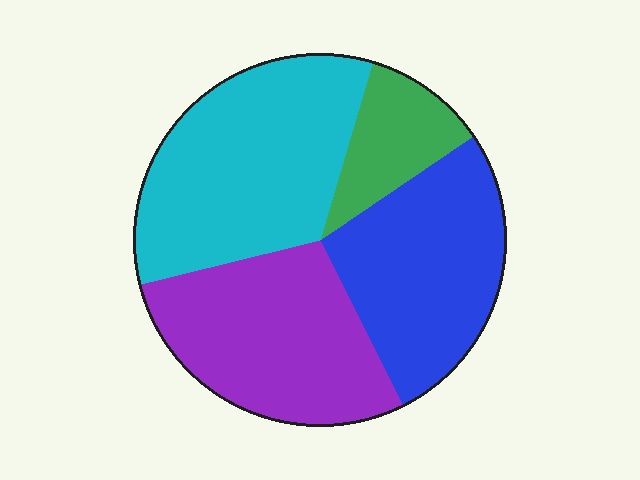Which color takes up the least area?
Green, at roughly 10%.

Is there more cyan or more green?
Cyan.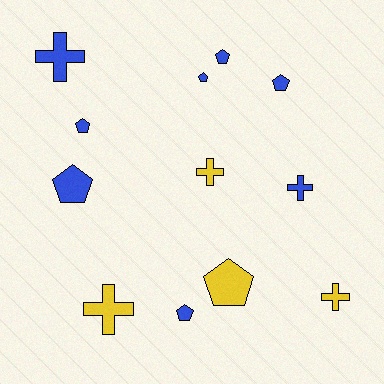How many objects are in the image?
There are 12 objects.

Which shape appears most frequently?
Pentagon, with 7 objects.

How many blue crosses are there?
There are 2 blue crosses.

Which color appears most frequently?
Blue, with 8 objects.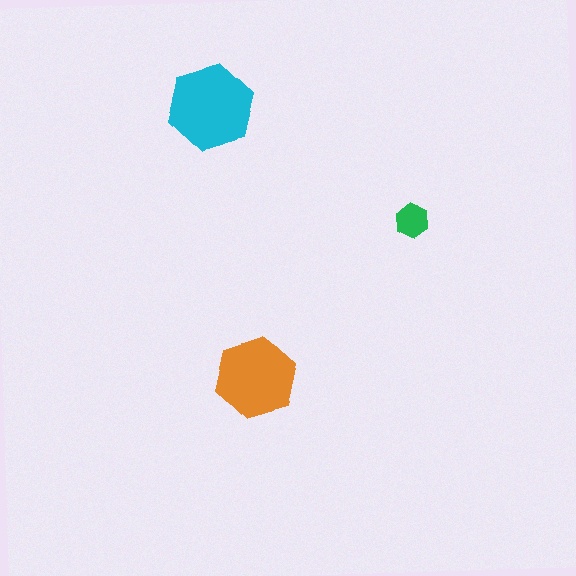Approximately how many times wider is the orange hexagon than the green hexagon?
About 2.5 times wider.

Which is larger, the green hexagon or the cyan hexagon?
The cyan one.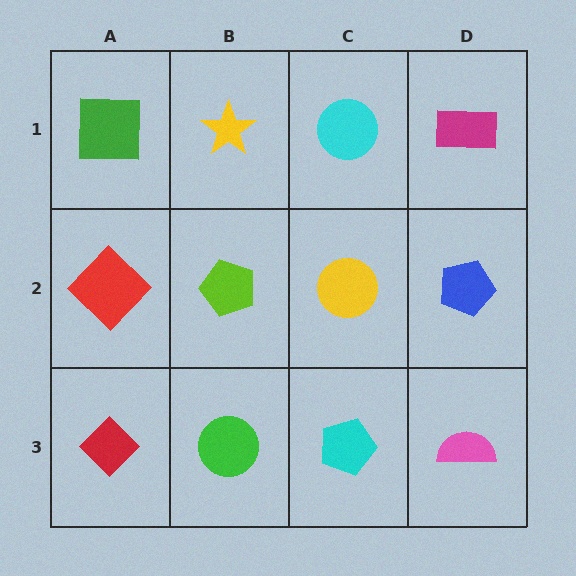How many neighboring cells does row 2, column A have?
3.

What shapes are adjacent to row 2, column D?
A magenta rectangle (row 1, column D), a pink semicircle (row 3, column D), a yellow circle (row 2, column C).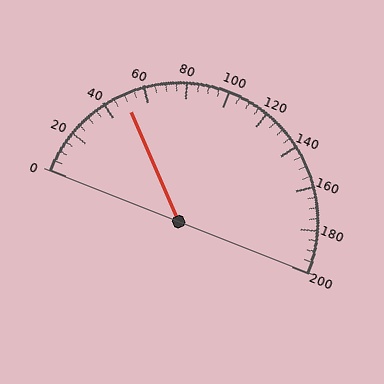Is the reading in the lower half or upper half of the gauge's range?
The reading is in the lower half of the range (0 to 200).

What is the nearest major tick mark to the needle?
The nearest major tick mark is 40.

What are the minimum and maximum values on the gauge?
The gauge ranges from 0 to 200.